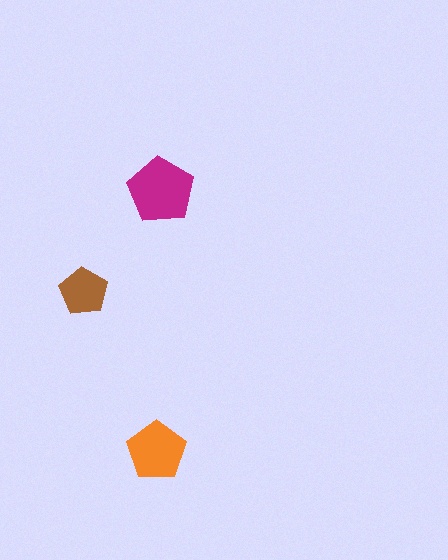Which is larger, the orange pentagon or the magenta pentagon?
The magenta one.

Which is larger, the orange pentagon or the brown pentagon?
The orange one.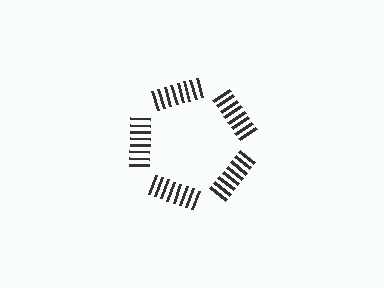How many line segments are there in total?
40 — 8 along each of the 5 edges.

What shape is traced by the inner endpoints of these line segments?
An illusory pentagon — the line segments terminate on its edges but no continuous stroke is drawn.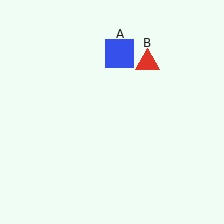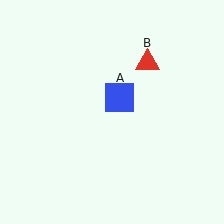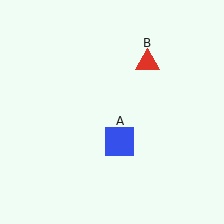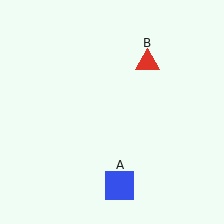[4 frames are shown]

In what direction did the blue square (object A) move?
The blue square (object A) moved down.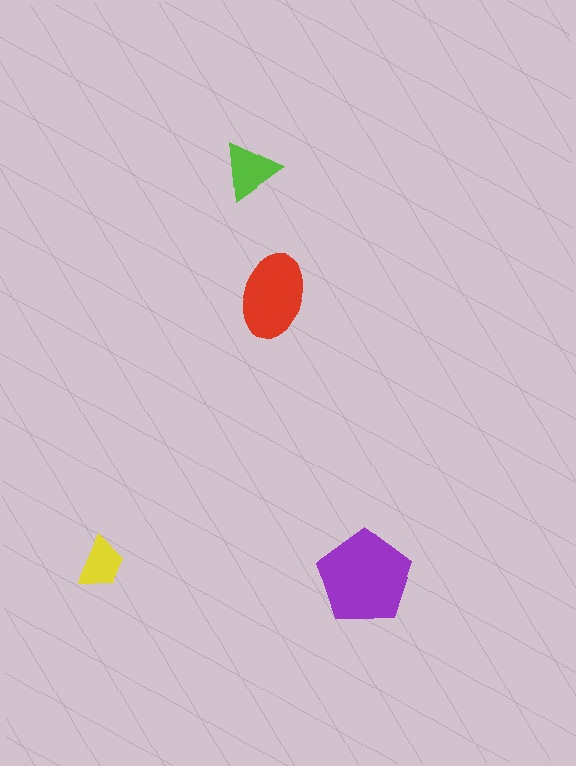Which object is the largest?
The purple pentagon.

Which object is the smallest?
The yellow trapezoid.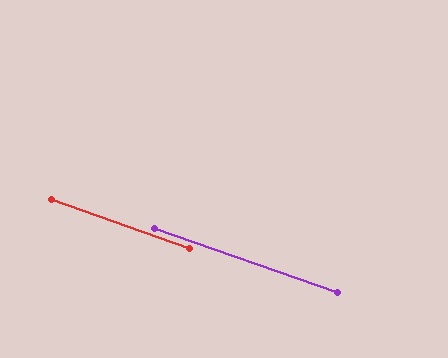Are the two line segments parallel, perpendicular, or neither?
Parallel — their directions differ by only 0.3°.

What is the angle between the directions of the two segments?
Approximately 0 degrees.